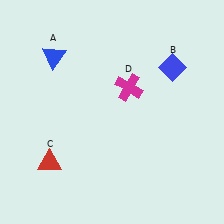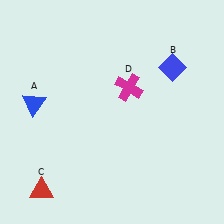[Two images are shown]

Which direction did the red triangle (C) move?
The red triangle (C) moved down.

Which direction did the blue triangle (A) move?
The blue triangle (A) moved down.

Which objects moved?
The objects that moved are: the blue triangle (A), the red triangle (C).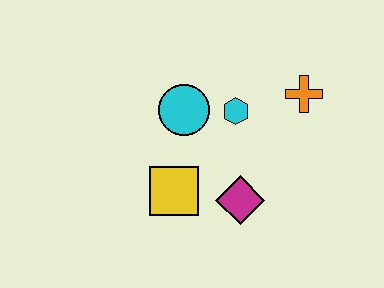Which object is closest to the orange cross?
The cyan hexagon is closest to the orange cross.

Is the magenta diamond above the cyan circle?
No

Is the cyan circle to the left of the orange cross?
Yes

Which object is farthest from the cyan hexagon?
The yellow square is farthest from the cyan hexagon.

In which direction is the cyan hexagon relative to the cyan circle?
The cyan hexagon is to the right of the cyan circle.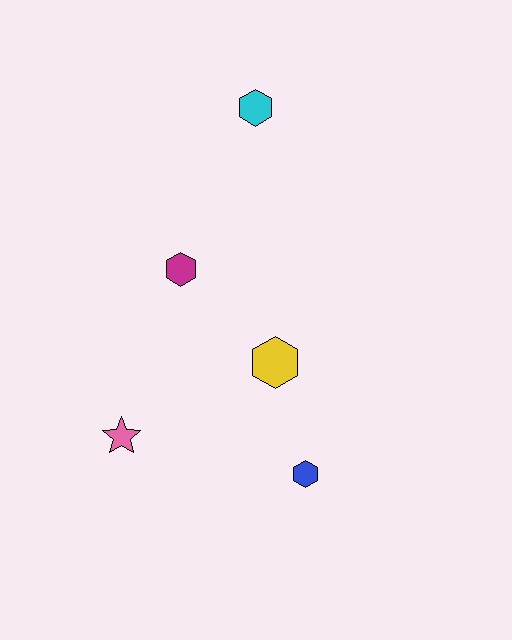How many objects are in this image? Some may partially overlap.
There are 5 objects.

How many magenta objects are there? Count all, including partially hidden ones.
There is 1 magenta object.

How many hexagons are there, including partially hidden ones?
There are 4 hexagons.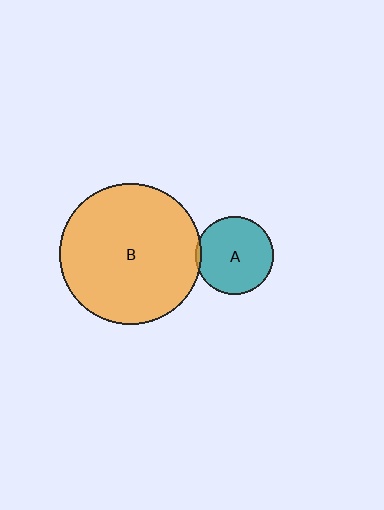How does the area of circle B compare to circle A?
Approximately 3.3 times.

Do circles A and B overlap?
Yes.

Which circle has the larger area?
Circle B (orange).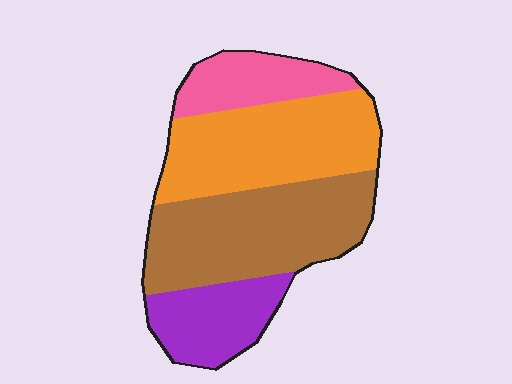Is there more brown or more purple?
Brown.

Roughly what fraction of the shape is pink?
Pink takes up about one eighth (1/8) of the shape.